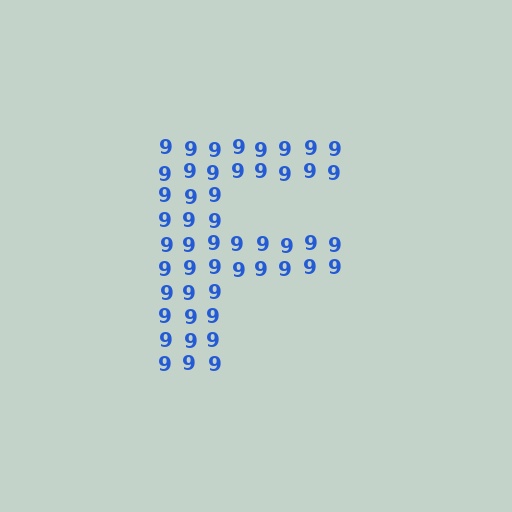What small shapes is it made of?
It is made of small digit 9's.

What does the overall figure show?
The overall figure shows the letter F.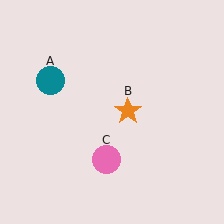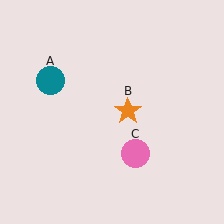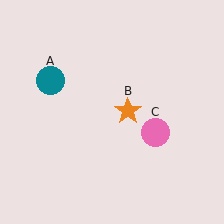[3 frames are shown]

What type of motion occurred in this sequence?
The pink circle (object C) rotated counterclockwise around the center of the scene.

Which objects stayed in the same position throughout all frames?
Teal circle (object A) and orange star (object B) remained stationary.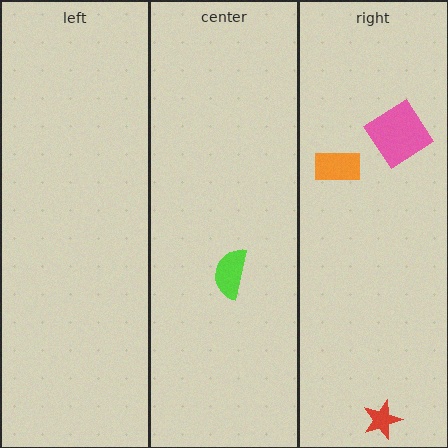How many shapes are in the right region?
3.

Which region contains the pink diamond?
The right region.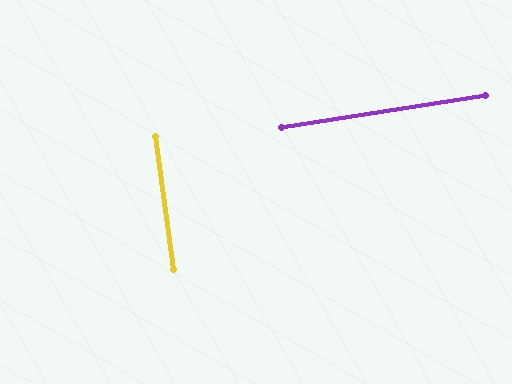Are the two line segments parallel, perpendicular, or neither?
Perpendicular — they meet at approximately 89°.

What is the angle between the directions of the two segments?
Approximately 89 degrees.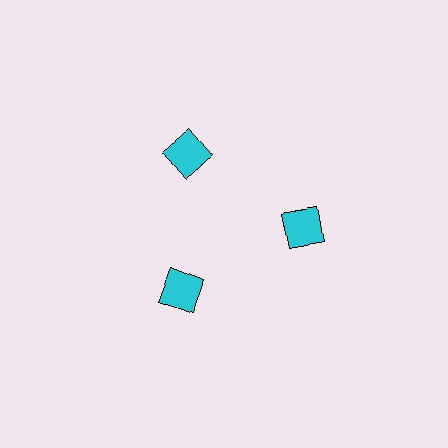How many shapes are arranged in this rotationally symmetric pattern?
There are 3 shapes, arranged in 3 groups of 1.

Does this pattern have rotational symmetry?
Yes, this pattern has 3-fold rotational symmetry. It looks the same after rotating 120 degrees around the center.